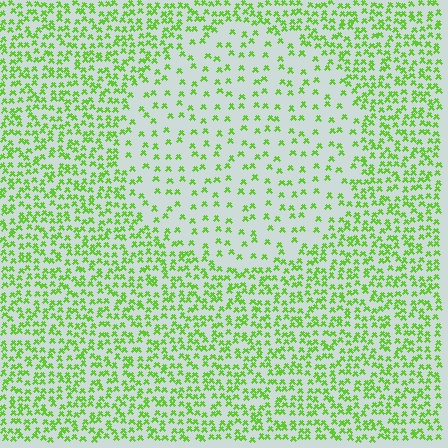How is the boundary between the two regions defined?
The boundary is defined by a change in element density (approximately 2.4x ratio). All elements are the same color, size, and shape.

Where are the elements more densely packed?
The elements are more densely packed outside the circle boundary.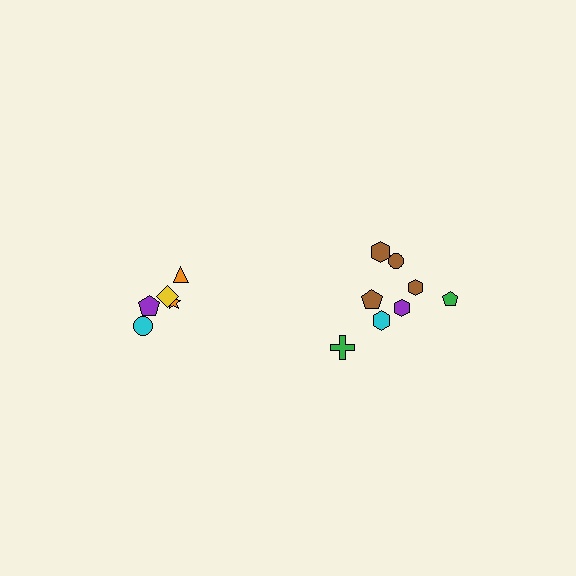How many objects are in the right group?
There are 8 objects.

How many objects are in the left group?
There are 5 objects.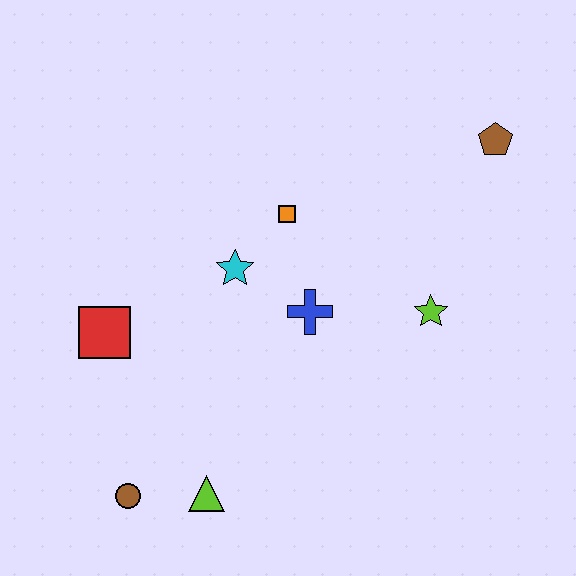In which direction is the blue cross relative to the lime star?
The blue cross is to the left of the lime star.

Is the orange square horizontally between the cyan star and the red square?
No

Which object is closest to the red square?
The cyan star is closest to the red square.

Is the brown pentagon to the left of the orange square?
No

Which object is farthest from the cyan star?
The brown pentagon is farthest from the cyan star.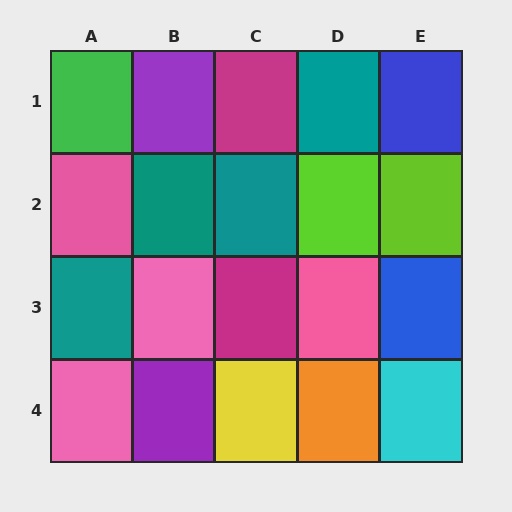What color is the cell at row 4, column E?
Cyan.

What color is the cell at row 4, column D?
Orange.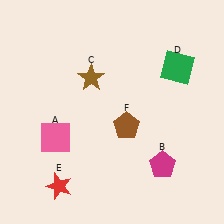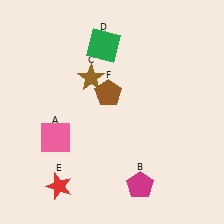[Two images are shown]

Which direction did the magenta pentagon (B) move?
The magenta pentagon (B) moved left.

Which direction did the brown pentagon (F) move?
The brown pentagon (F) moved up.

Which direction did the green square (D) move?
The green square (D) moved left.